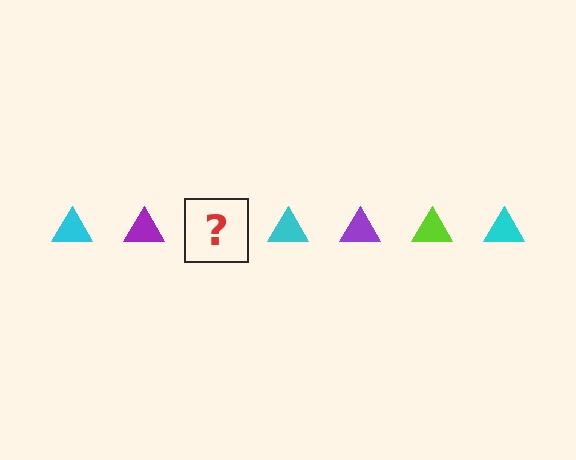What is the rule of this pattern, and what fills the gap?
The rule is that the pattern cycles through cyan, purple, lime triangles. The gap should be filled with a lime triangle.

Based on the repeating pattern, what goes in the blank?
The blank should be a lime triangle.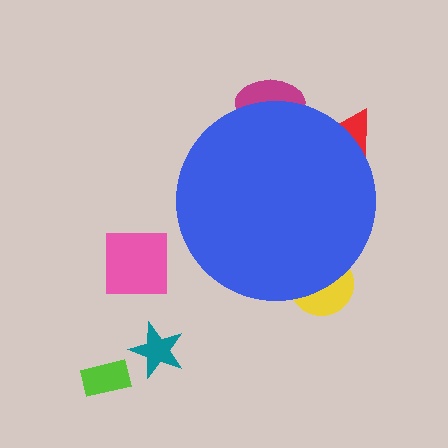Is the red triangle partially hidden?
Yes, the red triangle is partially hidden behind the blue circle.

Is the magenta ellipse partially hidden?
Yes, the magenta ellipse is partially hidden behind the blue circle.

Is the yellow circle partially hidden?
Yes, the yellow circle is partially hidden behind the blue circle.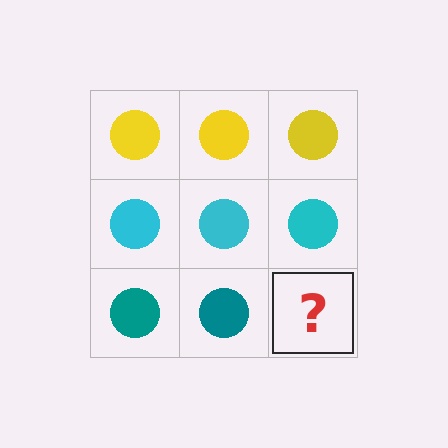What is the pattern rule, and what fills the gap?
The rule is that each row has a consistent color. The gap should be filled with a teal circle.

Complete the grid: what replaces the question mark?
The question mark should be replaced with a teal circle.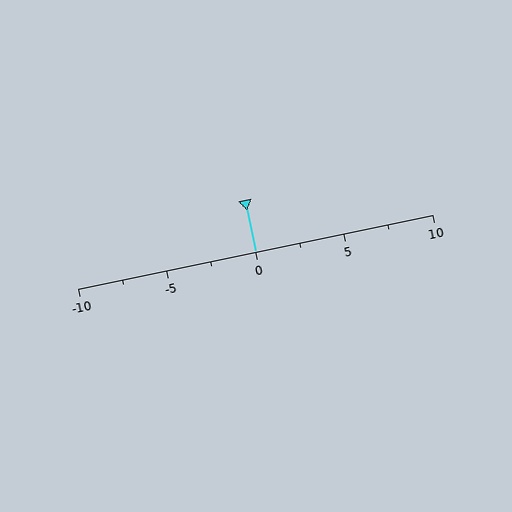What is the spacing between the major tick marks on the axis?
The major ticks are spaced 5 apart.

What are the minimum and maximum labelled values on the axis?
The axis runs from -10 to 10.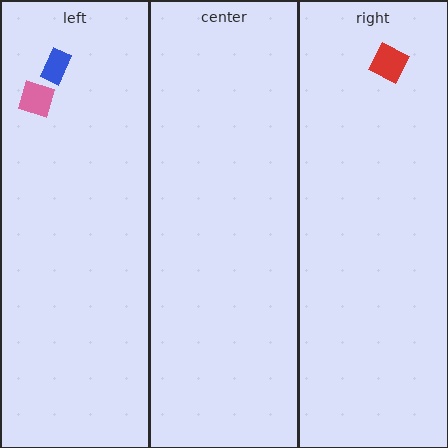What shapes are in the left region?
The blue rectangle, the pink diamond.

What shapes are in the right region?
The red square.